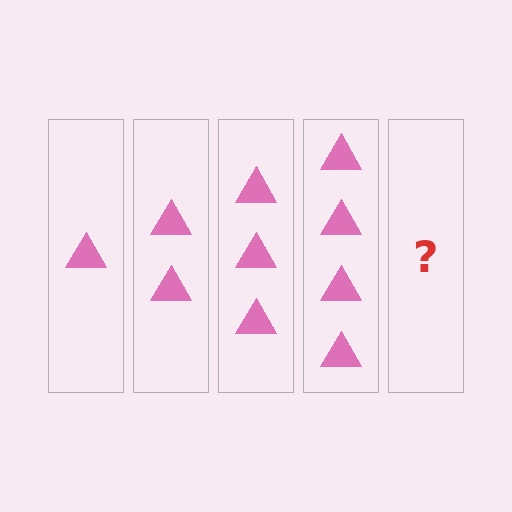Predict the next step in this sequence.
The next step is 5 triangles.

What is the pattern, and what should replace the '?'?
The pattern is that each step adds one more triangle. The '?' should be 5 triangles.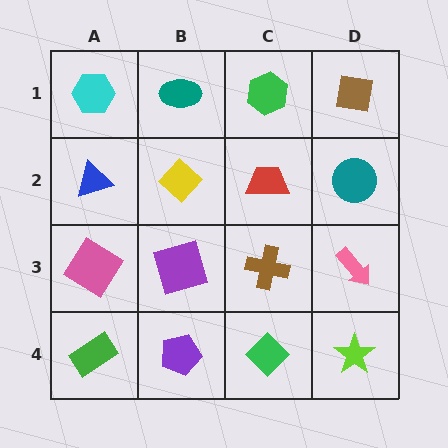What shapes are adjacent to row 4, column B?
A purple square (row 3, column B), a green rectangle (row 4, column A), a green diamond (row 4, column C).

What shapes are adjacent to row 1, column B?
A yellow diamond (row 2, column B), a cyan hexagon (row 1, column A), a green hexagon (row 1, column C).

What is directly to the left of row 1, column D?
A green hexagon.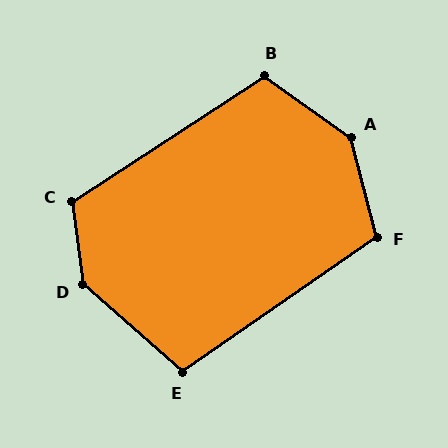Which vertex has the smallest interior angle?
E, at approximately 104 degrees.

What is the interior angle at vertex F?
Approximately 110 degrees (obtuse).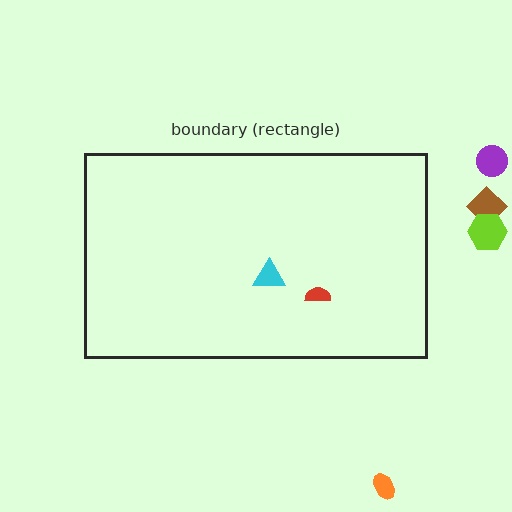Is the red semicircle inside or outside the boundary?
Inside.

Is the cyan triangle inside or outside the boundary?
Inside.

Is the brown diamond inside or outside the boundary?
Outside.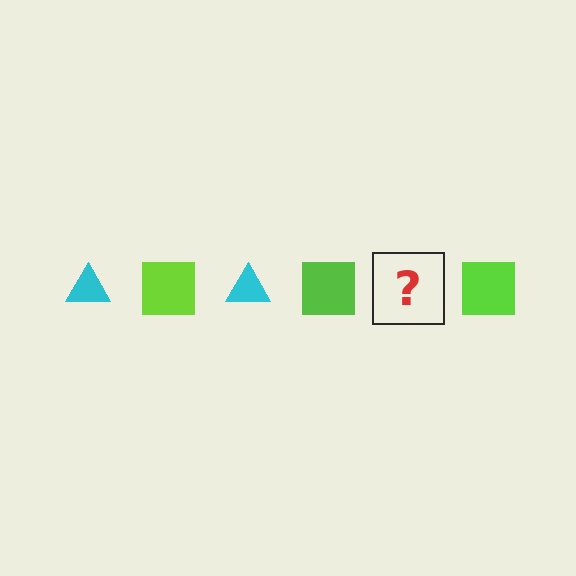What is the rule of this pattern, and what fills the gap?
The rule is that the pattern alternates between cyan triangle and lime square. The gap should be filled with a cyan triangle.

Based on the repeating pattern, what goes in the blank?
The blank should be a cyan triangle.